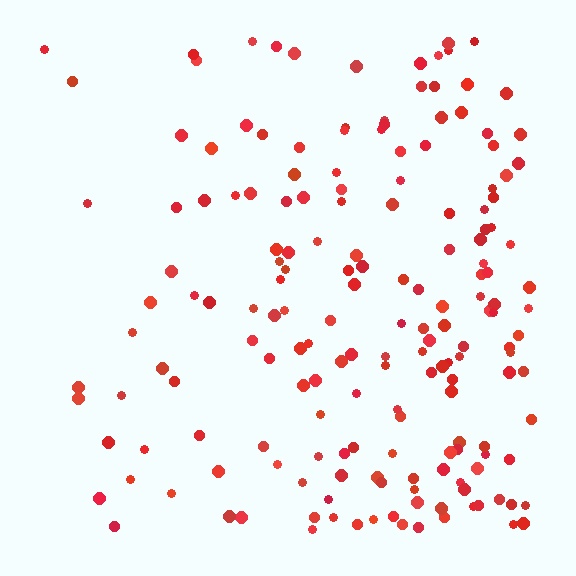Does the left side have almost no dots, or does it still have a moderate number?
Still a moderate number, just noticeably fewer than the right.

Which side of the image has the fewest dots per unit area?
The left.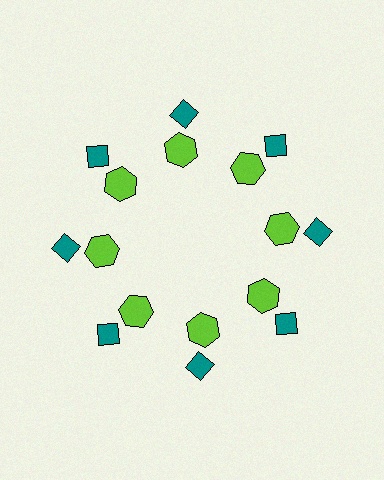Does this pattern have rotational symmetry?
Yes, this pattern has 8-fold rotational symmetry. It looks the same after rotating 45 degrees around the center.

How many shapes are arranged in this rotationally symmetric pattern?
There are 16 shapes, arranged in 8 groups of 2.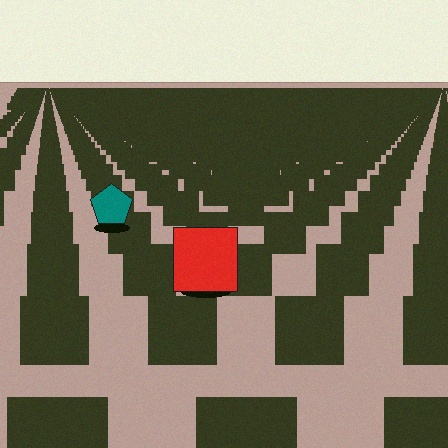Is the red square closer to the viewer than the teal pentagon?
Yes. The red square is closer — you can tell from the texture gradient: the ground texture is coarser near it.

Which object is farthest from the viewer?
The teal pentagon is farthest from the viewer. It appears smaller and the ground texture around it is denser.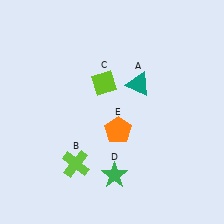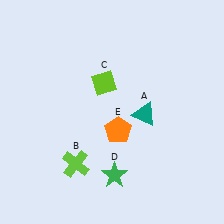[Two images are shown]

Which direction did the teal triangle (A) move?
The teal triangle (A) moved down.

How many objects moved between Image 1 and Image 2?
1 object moved between the two images.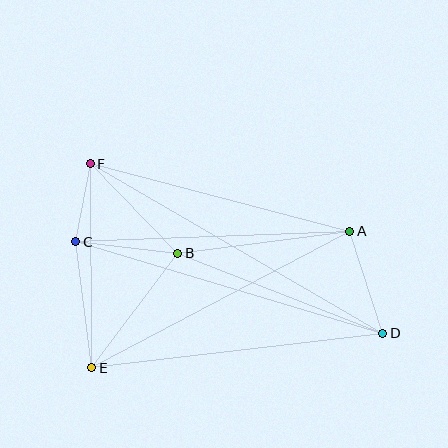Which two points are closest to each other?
Points C and F are closest to each other.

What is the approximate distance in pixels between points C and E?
The distance between C and E is approximately 127 pixels.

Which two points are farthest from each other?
Points D and F are farthest from each other.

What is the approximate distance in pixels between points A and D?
The distance between A and D is approximately 108 pixels.